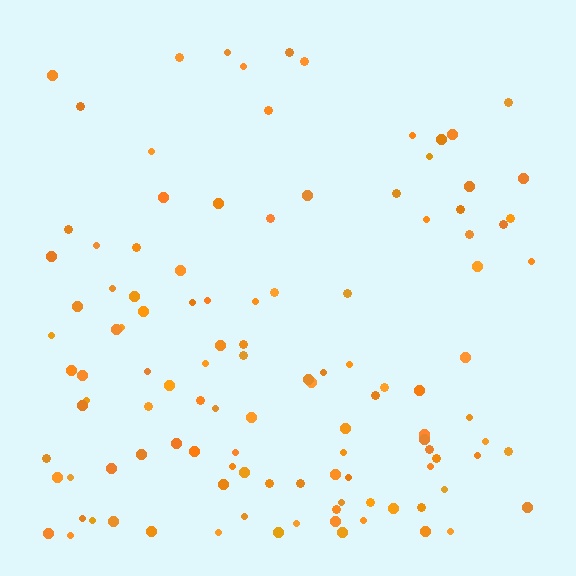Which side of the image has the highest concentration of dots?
The bottom.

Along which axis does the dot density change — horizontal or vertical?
Vertical.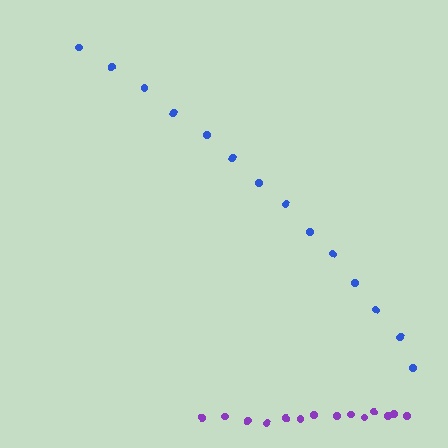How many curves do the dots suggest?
There are 2 distinct paths.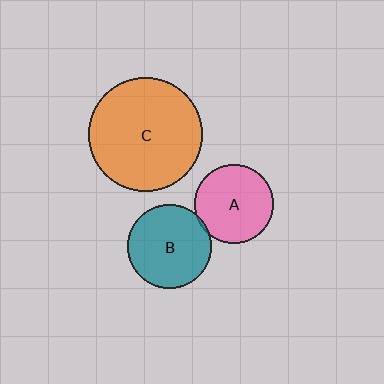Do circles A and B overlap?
Yes.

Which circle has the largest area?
Circle C (orange).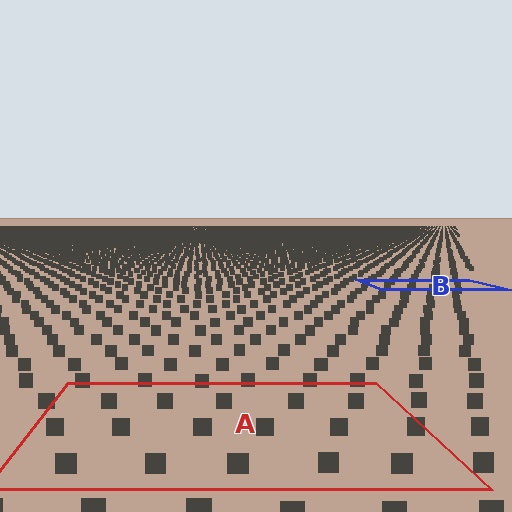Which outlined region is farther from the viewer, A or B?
Region B is farther from the viewer — the texture elements inside it appear smaller and more densely packed.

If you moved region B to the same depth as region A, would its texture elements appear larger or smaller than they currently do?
They would appear larger. At a closer depth, the same texture elements are projected at a bigger on-screen size.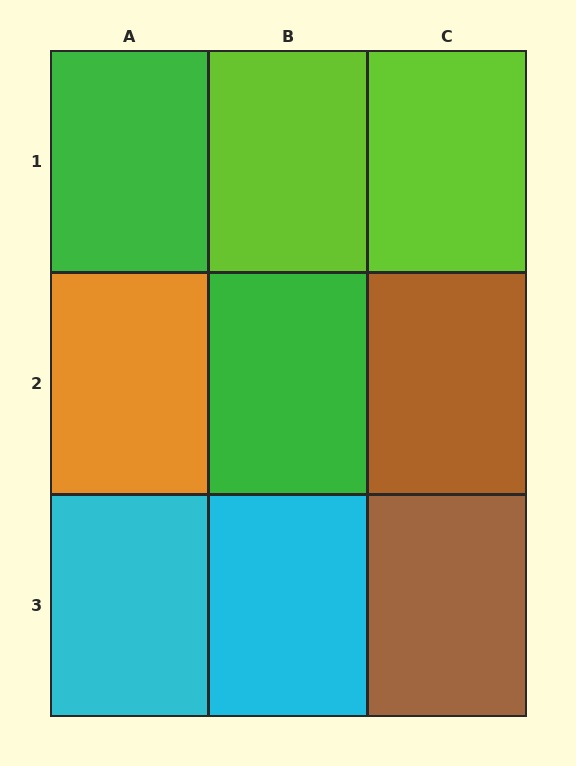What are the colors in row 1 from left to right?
Green, lime, lime.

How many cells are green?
2 cells are green.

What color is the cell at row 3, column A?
Cyan.